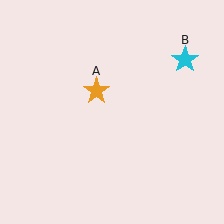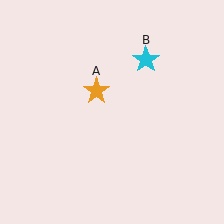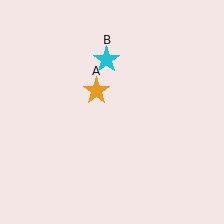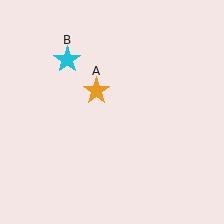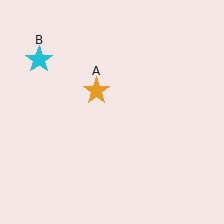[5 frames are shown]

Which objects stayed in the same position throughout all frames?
Orange star (object A) remained stationary.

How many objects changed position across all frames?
1 object changed position: cyan star (object B).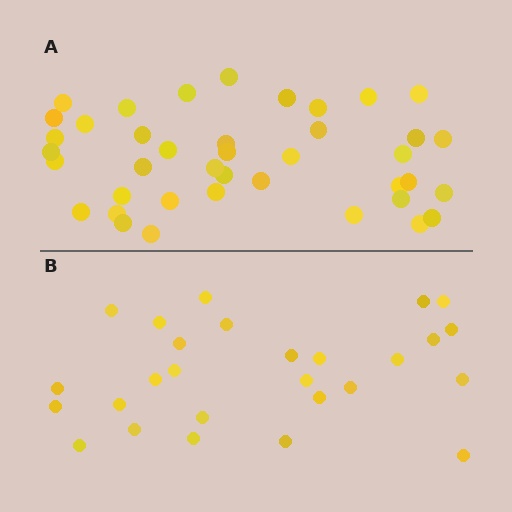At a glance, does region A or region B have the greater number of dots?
Region A (the top region) has more dots.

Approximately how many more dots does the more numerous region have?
Region A has approximately 15 more dots than region B.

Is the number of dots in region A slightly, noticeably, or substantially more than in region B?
Region A has substantially more. The ratio is roughly 1.5 to 1.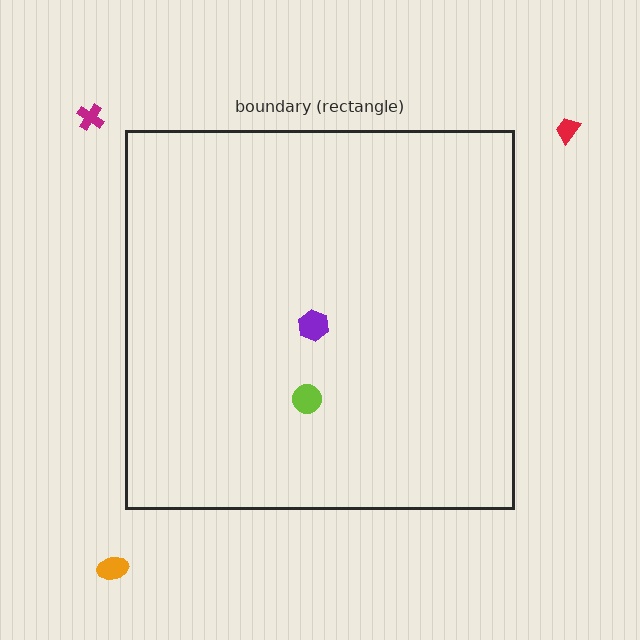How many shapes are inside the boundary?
2 inside, 3 outside.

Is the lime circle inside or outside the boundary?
Inside.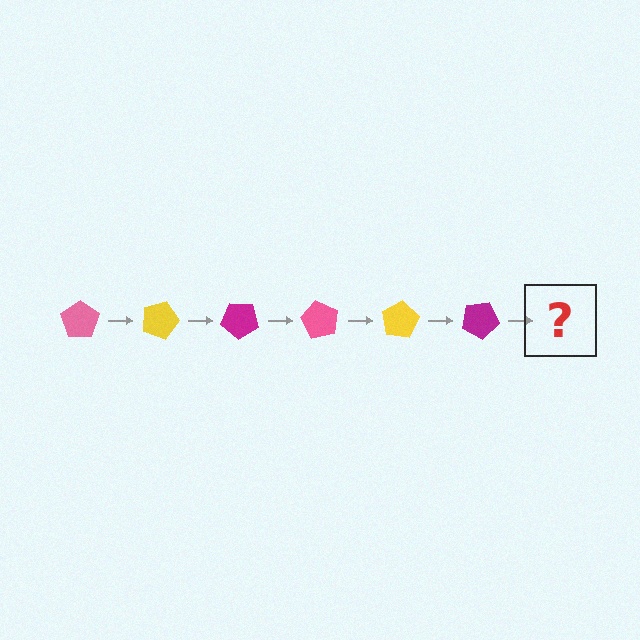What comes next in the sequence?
The next element should be a pink pentagon, rotated 120 degrees from the start.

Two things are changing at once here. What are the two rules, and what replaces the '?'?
The two rules are that it rotates 20 degrees each step and the color cycles through pink, yellow, and magenta. The '?' should be a pink pentagon, rotated 120 degrees from the start.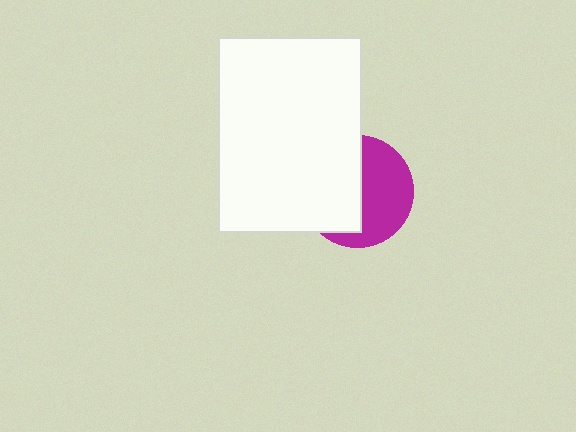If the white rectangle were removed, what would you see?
You would see the complete magenta circle.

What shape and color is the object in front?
The object in front is a white rectangle.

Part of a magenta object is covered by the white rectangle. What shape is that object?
It is a circle.